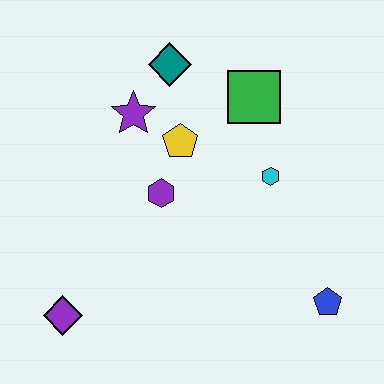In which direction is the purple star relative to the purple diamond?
The purple star is above the purple diamond.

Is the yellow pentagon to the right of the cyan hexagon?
No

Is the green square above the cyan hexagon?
Yes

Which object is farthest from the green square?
The purple diamond is farthest from the green square.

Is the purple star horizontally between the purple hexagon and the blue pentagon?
No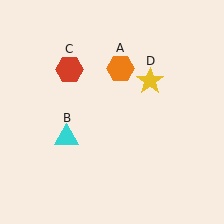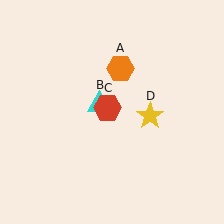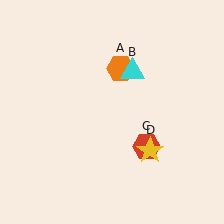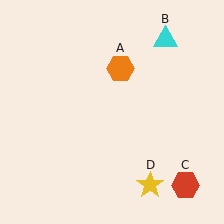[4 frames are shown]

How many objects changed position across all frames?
3 objects changed position: cyan triangle (object B), red hexagon (object C), yellow star (object D).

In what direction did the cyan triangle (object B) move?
The cyan triangle (object B) moved up and to the right.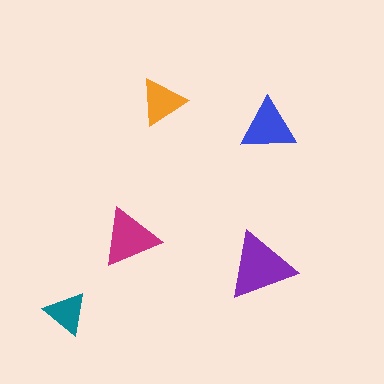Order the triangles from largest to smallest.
the purple one, the magenta one, the blue one, the orange one, the teal one.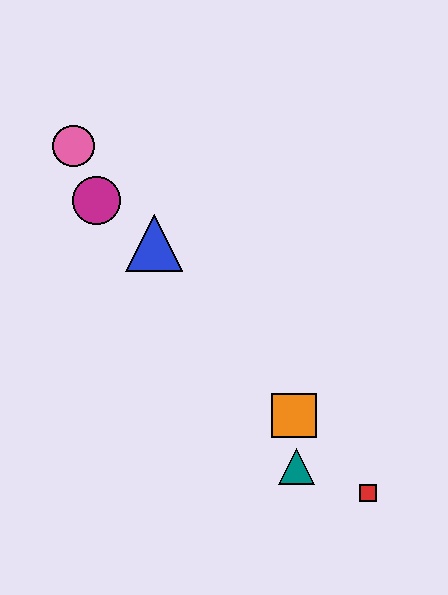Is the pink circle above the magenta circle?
Yes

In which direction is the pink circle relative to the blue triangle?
The pink circle is above the blue triangle.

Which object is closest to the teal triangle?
The orange square is closest to the teal triangle.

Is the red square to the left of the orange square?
No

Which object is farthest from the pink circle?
The red square is farthest from the pink circle.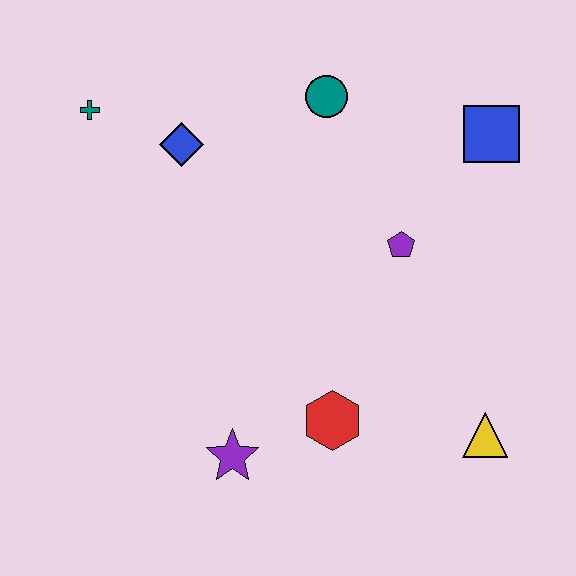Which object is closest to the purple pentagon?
The blue square is closest to the purple pentagon.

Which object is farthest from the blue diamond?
The yellow triangle is farthest from the blue diamond.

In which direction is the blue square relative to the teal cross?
The blue square is to the right of the teal cross.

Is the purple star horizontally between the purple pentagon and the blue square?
No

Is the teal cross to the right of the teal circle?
No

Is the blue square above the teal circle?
No